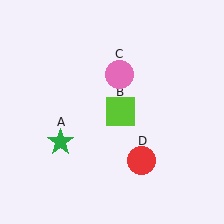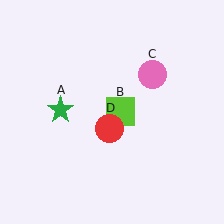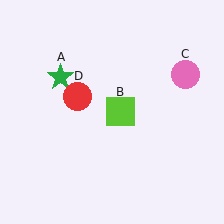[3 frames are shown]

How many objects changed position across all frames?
3 objects changed position: green star (object A), pink circle (object C), red circle (object D).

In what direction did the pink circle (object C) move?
The pink circle (object C) moved right.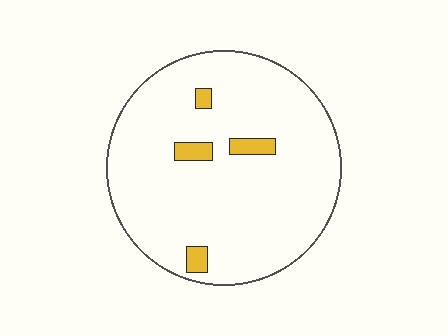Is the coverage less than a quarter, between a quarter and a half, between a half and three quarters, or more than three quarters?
Less than a quarter.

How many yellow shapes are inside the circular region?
4.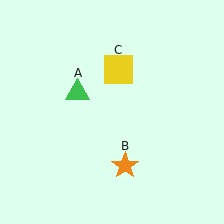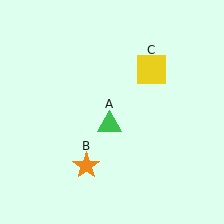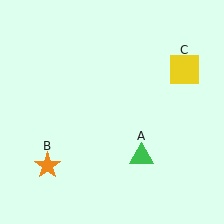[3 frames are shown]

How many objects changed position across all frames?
3 objects changed position: green triangle (object A), orange star (object B), yellow square (object C).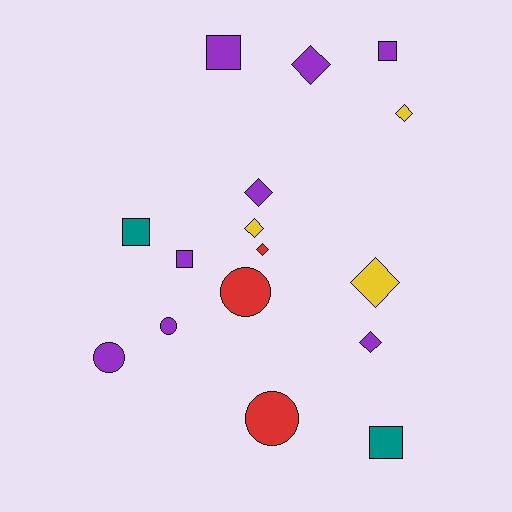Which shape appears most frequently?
Diamond, with 7 objects.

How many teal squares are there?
There are 2 teal squares.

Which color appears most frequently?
Purple, with 8 objects.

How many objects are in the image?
There are 16 objects.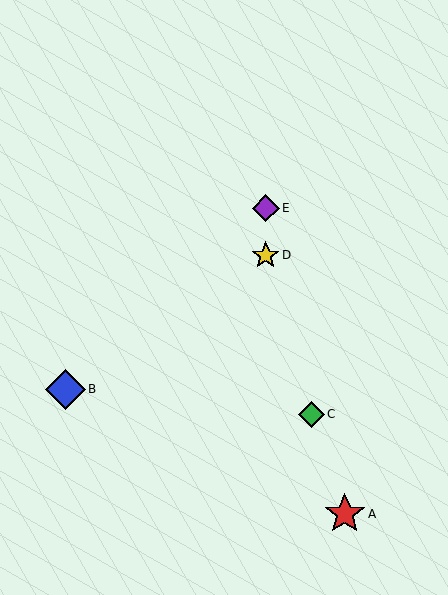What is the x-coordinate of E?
Object E is at x≈266.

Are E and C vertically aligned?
No, E is at x≈266 and C is at x≈311.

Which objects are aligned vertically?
Objects D, E are aligned vertically.